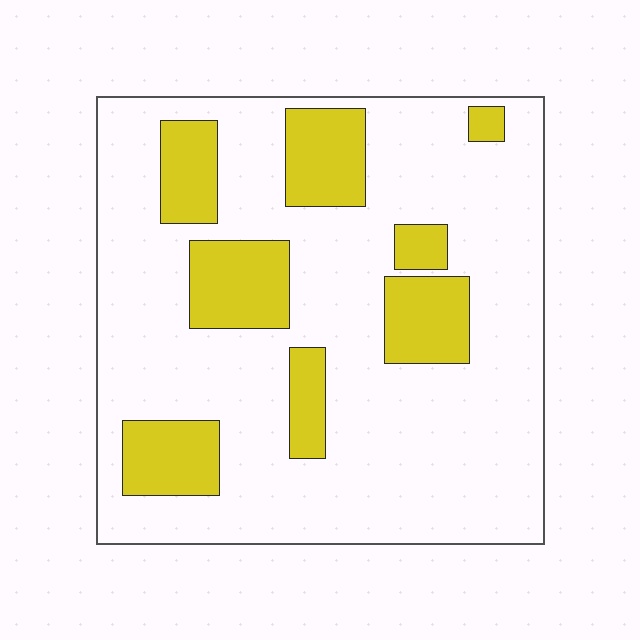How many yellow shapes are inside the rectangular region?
8.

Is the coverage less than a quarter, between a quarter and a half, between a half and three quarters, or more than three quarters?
Less than a quarter.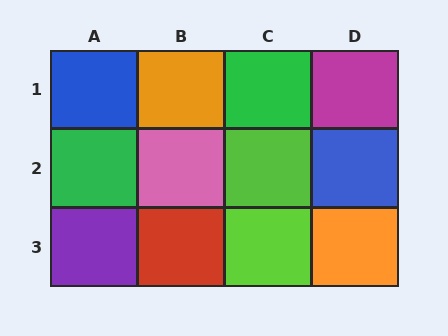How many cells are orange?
2 cells are orange.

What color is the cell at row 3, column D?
Orange.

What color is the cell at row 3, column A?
Purple.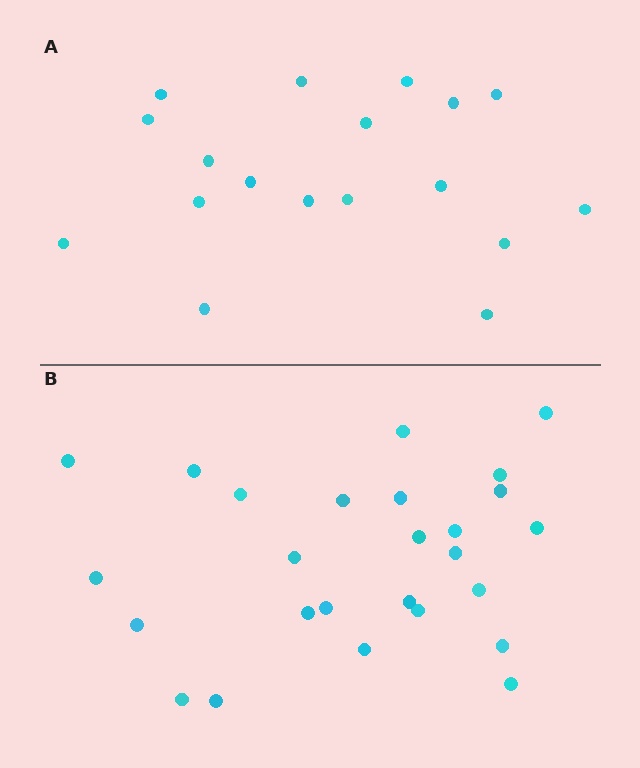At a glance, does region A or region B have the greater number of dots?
Region B (the bottom region) has more dots.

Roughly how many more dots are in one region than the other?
Region B has roughly 8 or so more dots than region A.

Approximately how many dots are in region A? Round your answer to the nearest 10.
About 20 dots. (The exact count is 18, which rounds to 20.)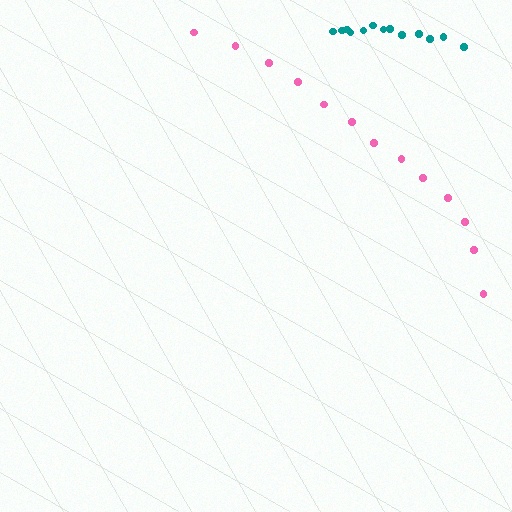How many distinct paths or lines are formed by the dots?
There are 2 distinct paths.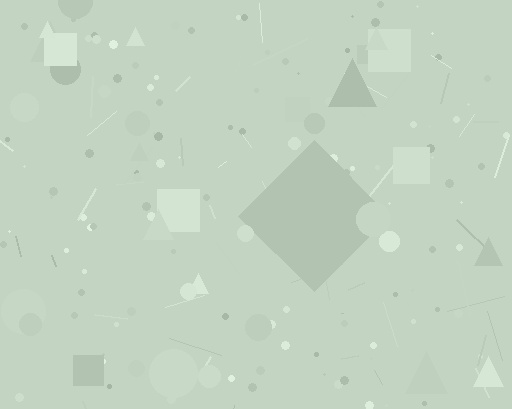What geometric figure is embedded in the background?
A diamond is embedded in the background.